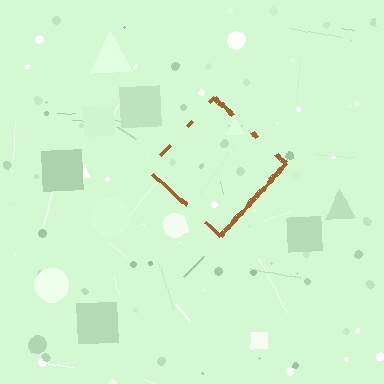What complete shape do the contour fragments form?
The contour fragments form a diamond.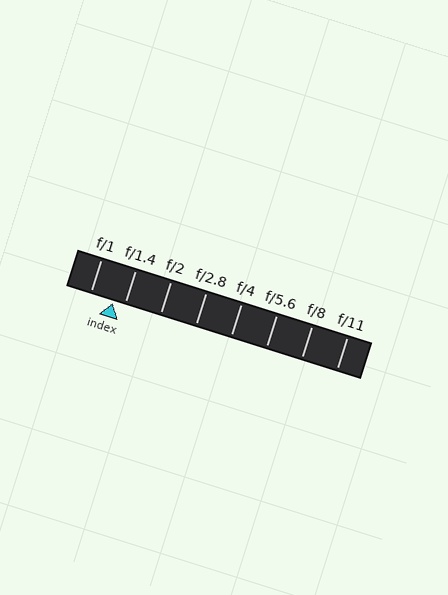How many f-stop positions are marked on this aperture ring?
There are 8 f-stop positions marked.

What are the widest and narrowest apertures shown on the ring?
The widest aperture shown is f/1 and the narrowest is f/11.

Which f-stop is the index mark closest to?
The index mark is closest to f/1.4.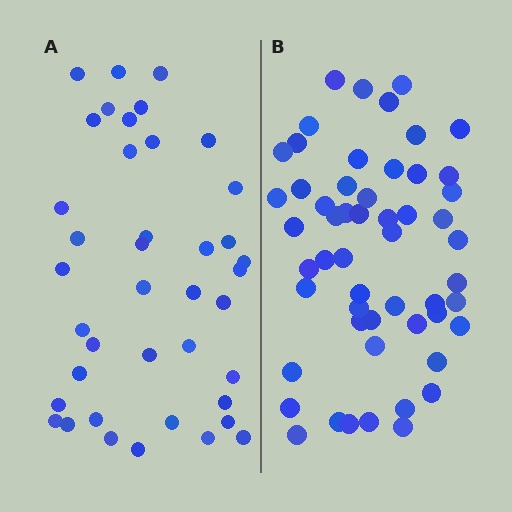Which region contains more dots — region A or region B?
Region B (the right region) has more dots.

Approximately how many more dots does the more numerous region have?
Region B has approximately 15 more dots than region A.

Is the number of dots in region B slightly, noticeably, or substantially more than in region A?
Region B has noticeably more, but not dramatically so. The ratio is roughly 1.4 to 1.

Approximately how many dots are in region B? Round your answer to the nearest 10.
About 50 dots. (The exact count is 54, which rounds to 50.)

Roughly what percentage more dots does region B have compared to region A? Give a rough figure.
About 35% more.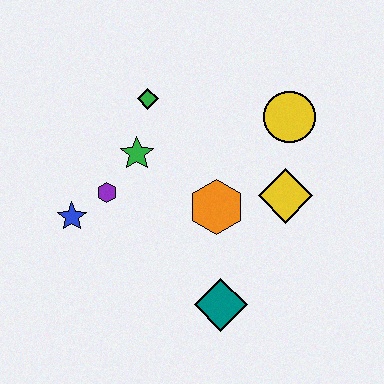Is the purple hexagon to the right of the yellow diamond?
No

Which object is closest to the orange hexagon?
The yellow diamond is closest to the orange hexagon.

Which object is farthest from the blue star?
The yellow circle is farthest from the blue star.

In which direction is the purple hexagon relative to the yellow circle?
The purple hexagon is to the left of the yellow circle.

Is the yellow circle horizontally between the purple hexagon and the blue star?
No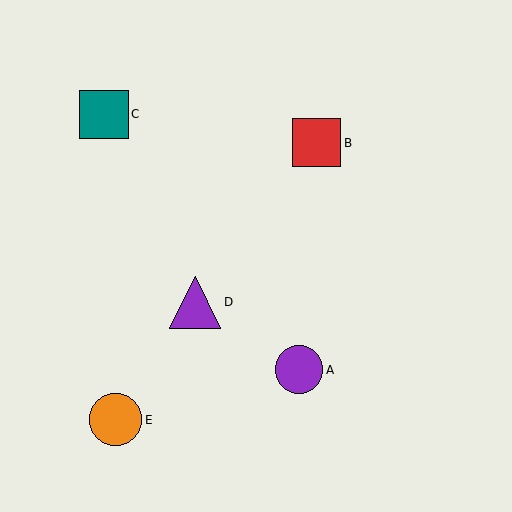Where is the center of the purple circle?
The center of the purple circle is at (299, 370).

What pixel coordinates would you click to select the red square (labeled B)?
Click at (317, 143) to select the red square B.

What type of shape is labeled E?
Shape E is an orange circle.